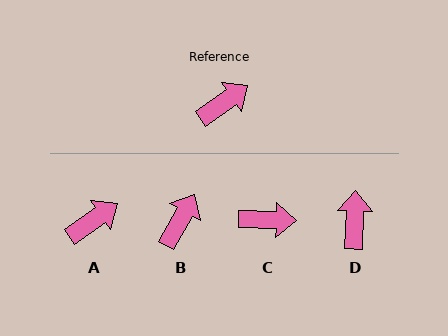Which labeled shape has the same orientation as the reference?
A.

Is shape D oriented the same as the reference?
No, it is off by about 52 degrees.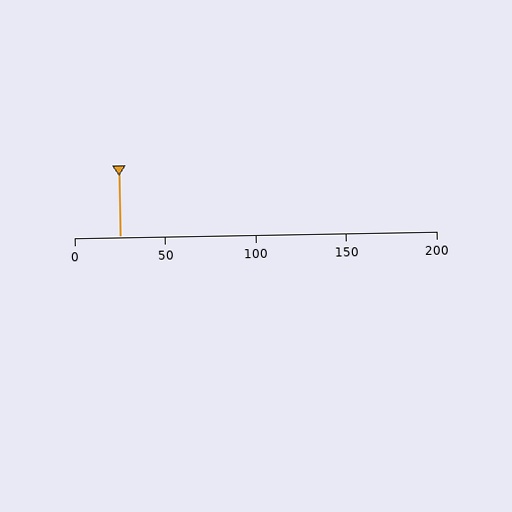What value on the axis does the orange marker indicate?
The marker indicates approximately 25.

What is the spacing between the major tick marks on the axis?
The major ticks are spaced 50 apart.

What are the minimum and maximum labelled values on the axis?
The axis runs from 0 to 200.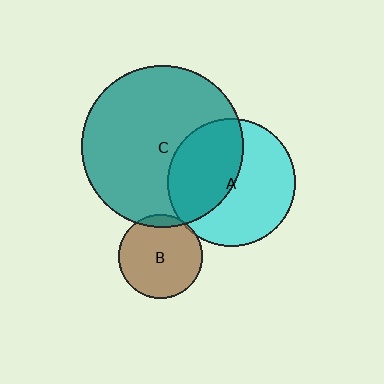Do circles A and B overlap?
Yes.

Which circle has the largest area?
Circle C (teal).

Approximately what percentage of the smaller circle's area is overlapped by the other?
Approximately 5%.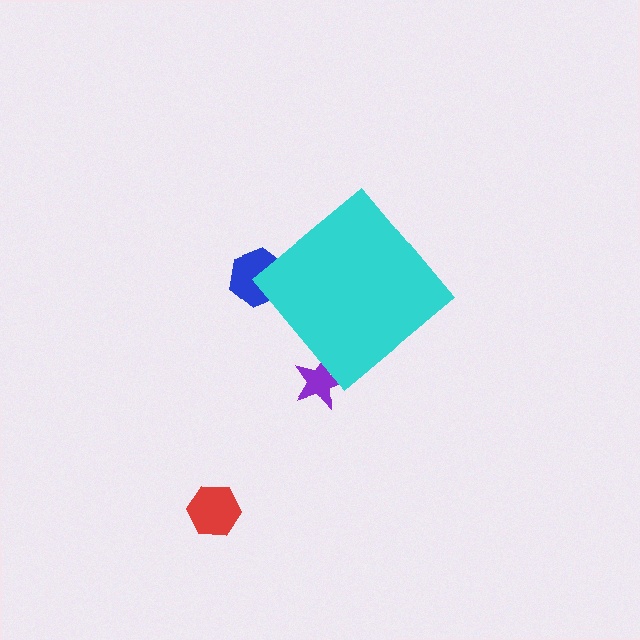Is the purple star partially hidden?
Yes, the purple star is partially hidden behind the cyan diamond.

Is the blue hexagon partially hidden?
Yes, the blue hexagon is partially hidden behind the cyan diamond.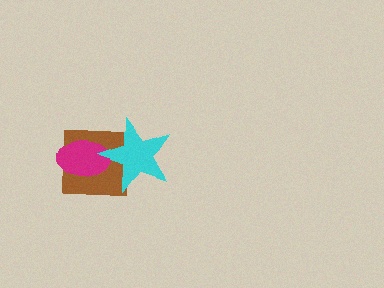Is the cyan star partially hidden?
No, no other shape covers it.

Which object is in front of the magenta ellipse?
The cyan star is in front of the magenta ellipse.